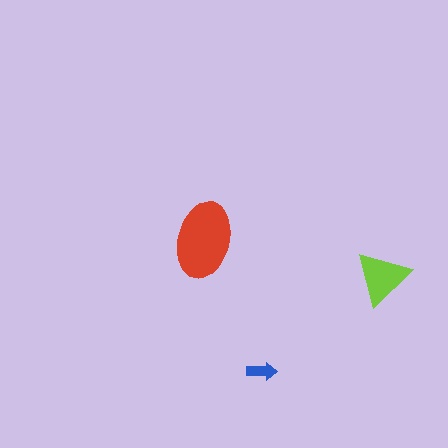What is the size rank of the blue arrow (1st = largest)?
3rd.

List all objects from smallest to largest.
The blue arrow, the lime triangle, the red ellipse.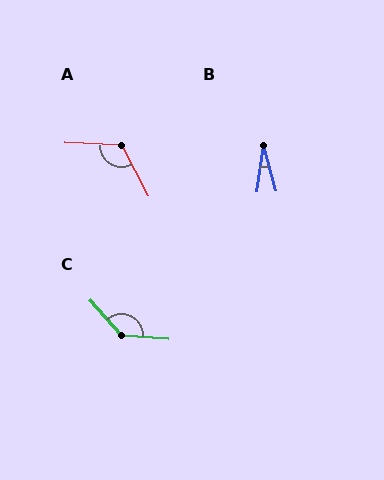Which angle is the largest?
C, at approximately 136 degrees.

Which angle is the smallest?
B, at approximately 23 degrees.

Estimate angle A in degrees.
Approximately 120 degrees.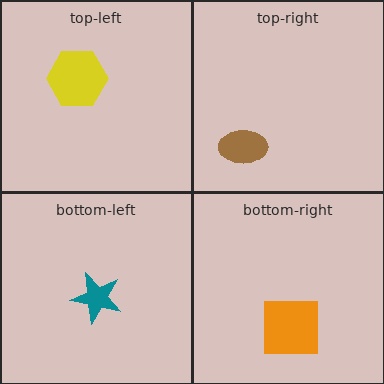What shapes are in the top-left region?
The yellow hexagon.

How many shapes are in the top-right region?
1.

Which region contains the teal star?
The bottom-left region.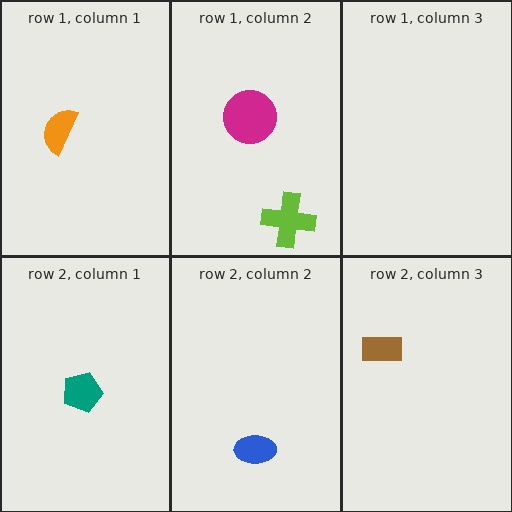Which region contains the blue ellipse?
The row 2, column 2 region.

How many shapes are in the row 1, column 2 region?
2.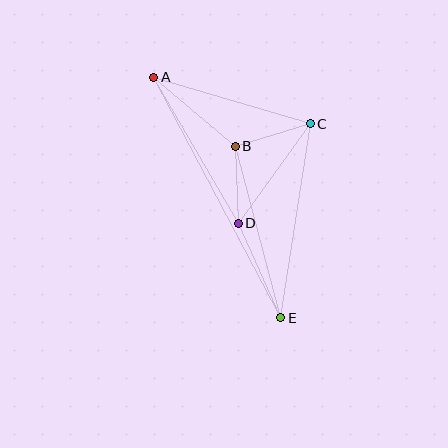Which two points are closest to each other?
Points B and D are closest to each other.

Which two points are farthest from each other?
Points A and E are farthest from each other.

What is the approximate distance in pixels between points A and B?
The distance between A and B is approximately 107 pixels.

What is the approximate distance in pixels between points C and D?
The distance between C and D is approximately 123 pixels.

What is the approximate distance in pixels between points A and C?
The distance between A and C is approximately 163 pixels.